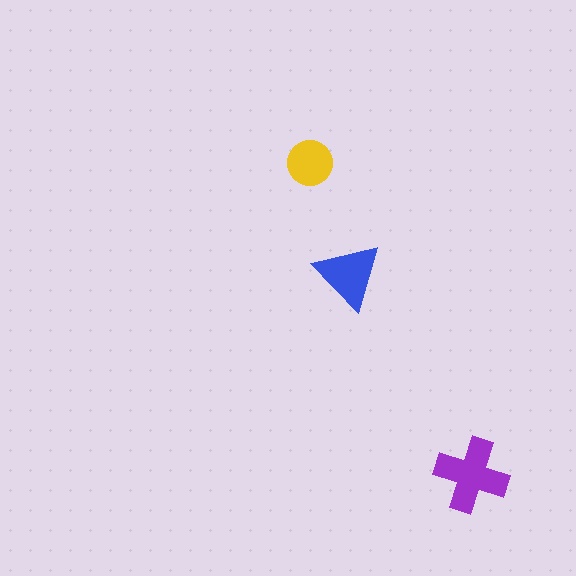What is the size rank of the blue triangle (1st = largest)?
2nd.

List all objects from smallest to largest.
The yellow circle, the blue triangle, the purple cross.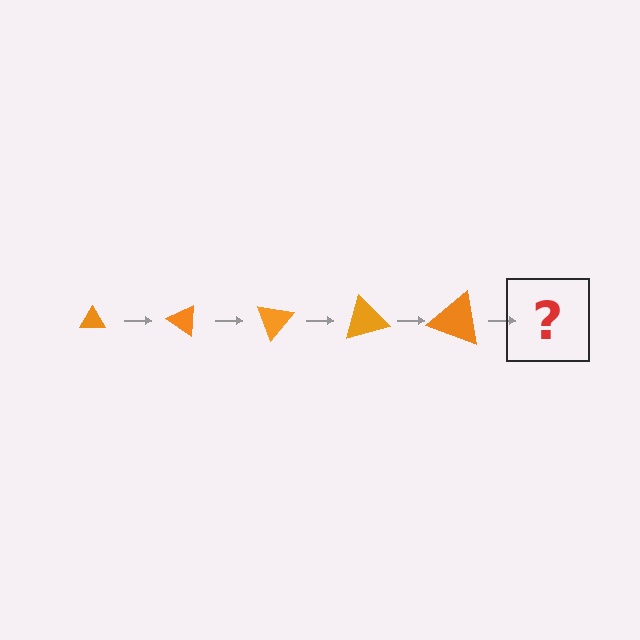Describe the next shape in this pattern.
It should be a triangle, larger than the previous one and rotated 175 degrees from the start.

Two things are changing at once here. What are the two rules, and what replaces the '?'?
The two rules are that the triangle grows larger each step and it rotates 35 degrees each step. The '?' should be a triangle, larger than the previous one and rotated 175 degrees from the start.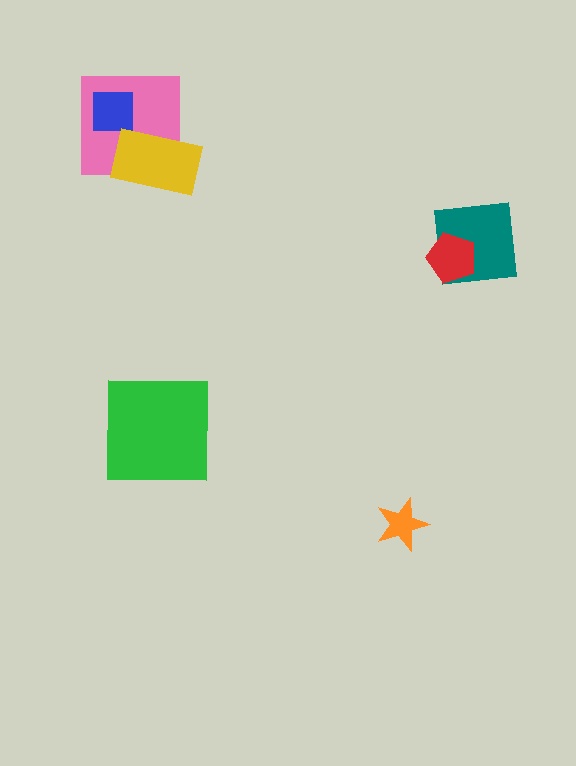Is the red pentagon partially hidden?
No, no other shape covers it.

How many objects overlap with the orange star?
0 objects overlap with the orange star.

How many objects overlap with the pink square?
2 objects overlap with the pink square.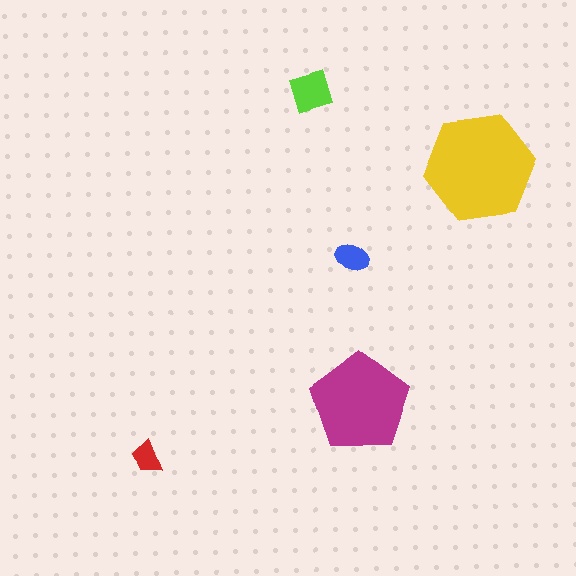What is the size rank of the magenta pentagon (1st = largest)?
2nd.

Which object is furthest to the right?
The yellow hexagon is rightmost.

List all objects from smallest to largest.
The red trapezoid, the blue ellipse, the lime square, the magenta pentagon, the yellow hexagon.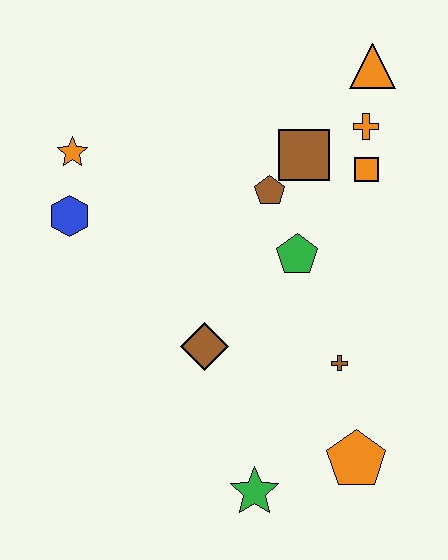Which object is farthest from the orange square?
The green star is farthest from the orange square.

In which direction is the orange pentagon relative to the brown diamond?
The orange pentagon is to the right of the brown diamond.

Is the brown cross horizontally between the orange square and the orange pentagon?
No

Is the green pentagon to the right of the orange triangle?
No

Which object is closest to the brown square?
The brown pentagon is closest to the brown square.